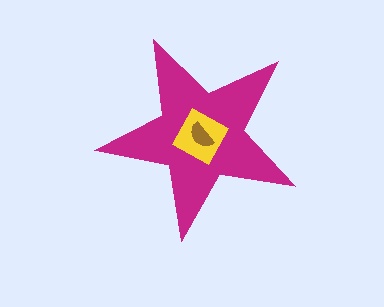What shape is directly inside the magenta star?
The yellow diamond.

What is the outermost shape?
The magenta star.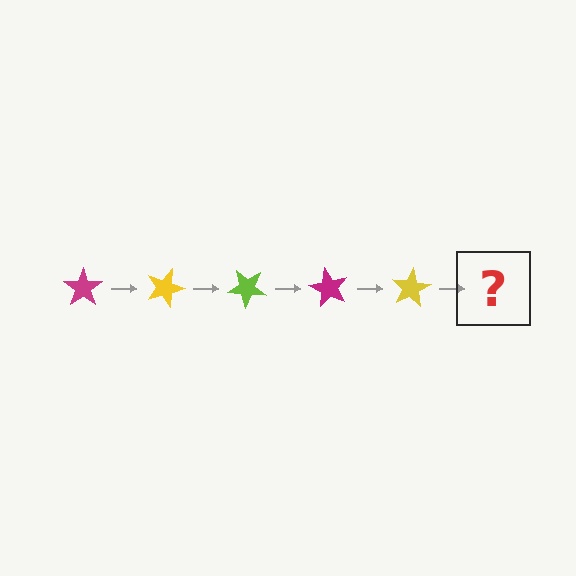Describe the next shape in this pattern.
It should be a lime star, rotated 100 degrees from the start.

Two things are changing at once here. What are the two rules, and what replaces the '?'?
The two rules are that it rotates 20 degrees each step and the color cycles through magenta, yellow, and lime. The '?' should be a lime star, rotated 100 degrees from the start.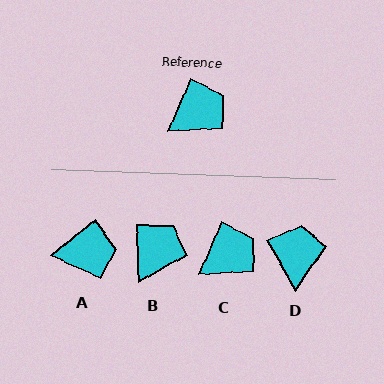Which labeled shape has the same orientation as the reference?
C.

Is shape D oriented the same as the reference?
No, it is off by about 51 degrees.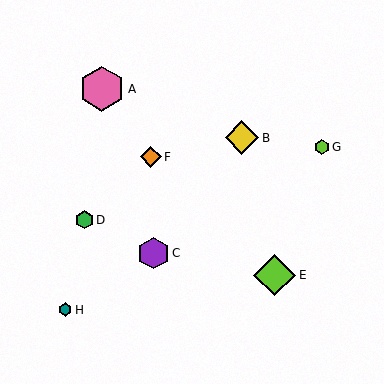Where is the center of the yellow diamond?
The center of the yellow diamond is at (242, 138).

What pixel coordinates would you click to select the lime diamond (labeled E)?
Click at (275, 275) to select the lime diamond E.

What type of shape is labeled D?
Shape D is a green hexagon.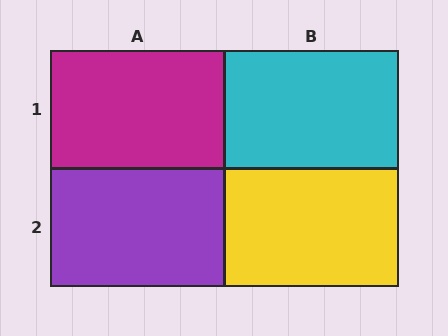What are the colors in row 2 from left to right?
Purple, yellow.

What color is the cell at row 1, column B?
Cyan.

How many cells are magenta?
1 cell is magenta.